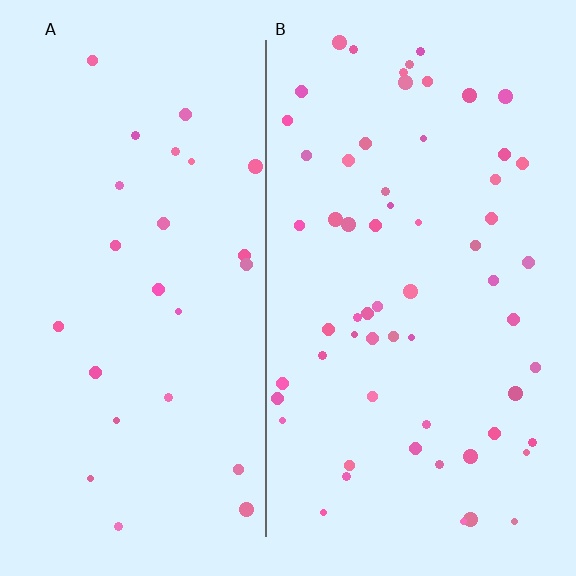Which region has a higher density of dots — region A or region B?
B (the right).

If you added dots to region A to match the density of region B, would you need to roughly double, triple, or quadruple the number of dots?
Approximately double.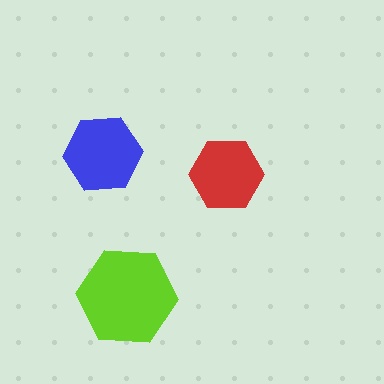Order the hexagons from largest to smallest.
the lime one, the blue one, the red one.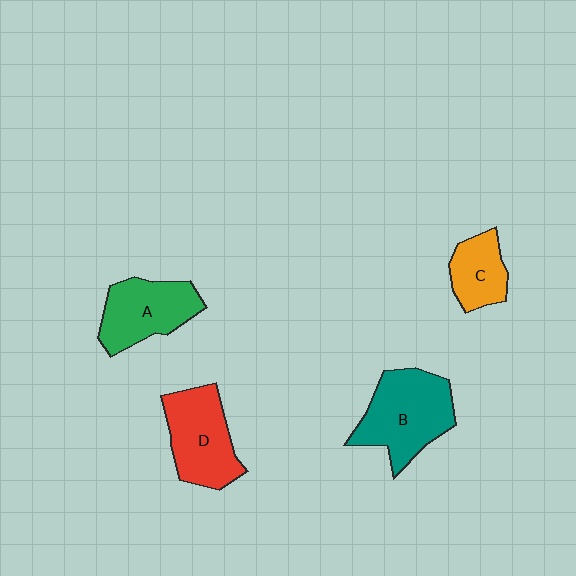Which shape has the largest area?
Shape B (teal).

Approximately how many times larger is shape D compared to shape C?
Approximately 1.6 times.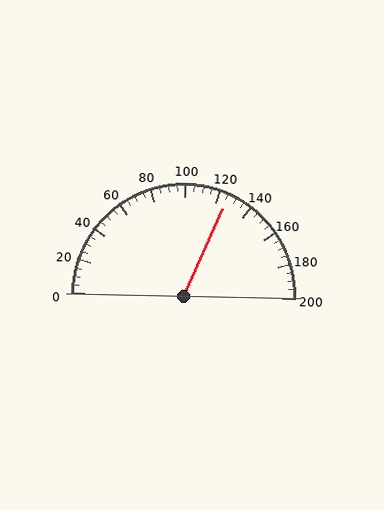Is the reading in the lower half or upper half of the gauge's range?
The reading is in the upper half of the range (0 to 200).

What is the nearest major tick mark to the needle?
The nearest major tick mark is 120.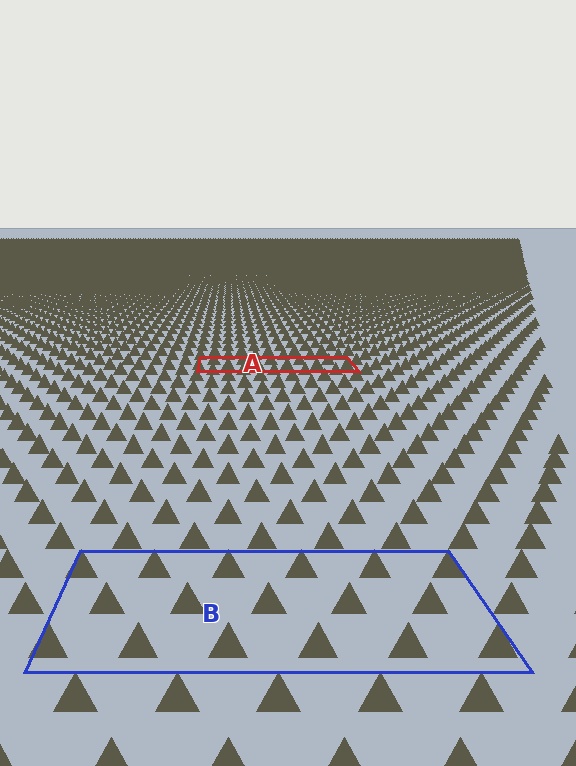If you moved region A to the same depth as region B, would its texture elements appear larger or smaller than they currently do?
They would appear larger. At a closer depth, the same texture elements are projected at a bigger on-screen size.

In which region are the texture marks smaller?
The texture marks are smaller in region A, because it is farther away.